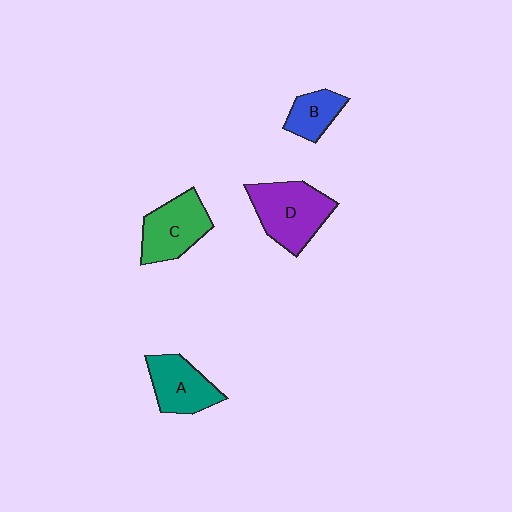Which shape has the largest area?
Shape D (purple).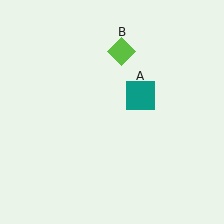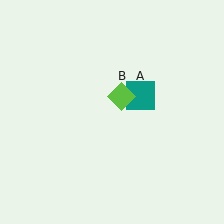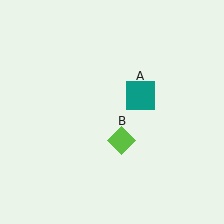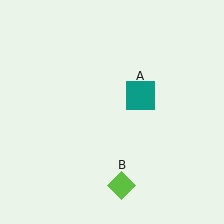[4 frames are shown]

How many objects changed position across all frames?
1 object changed position: lime diamond (object B).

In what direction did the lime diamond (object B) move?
The lime diamond (object B) moved down.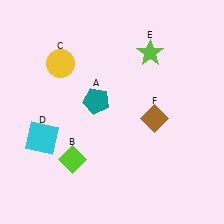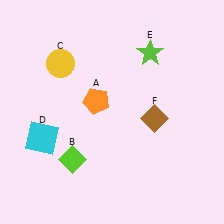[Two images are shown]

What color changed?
The pentagon (A) changed from teal in Image 1 to orange in Image 2.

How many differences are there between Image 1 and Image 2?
There is 1 difference between the two images.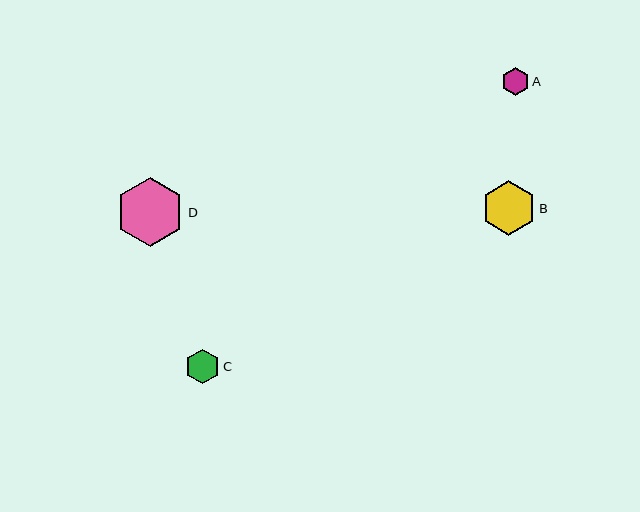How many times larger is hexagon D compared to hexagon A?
Hexagon D is approximately 2.4 times the size of hexagon A.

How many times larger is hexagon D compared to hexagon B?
Hexagon D is approximately 1.3 times the size of hexagon B.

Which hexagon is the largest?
Hexagon D is the largest with a size of approximately 69 pixels.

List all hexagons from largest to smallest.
From largest to smallest: D, B, C, A.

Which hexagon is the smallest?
Hexagon A is the smallest with a size of approximately 28 pixels.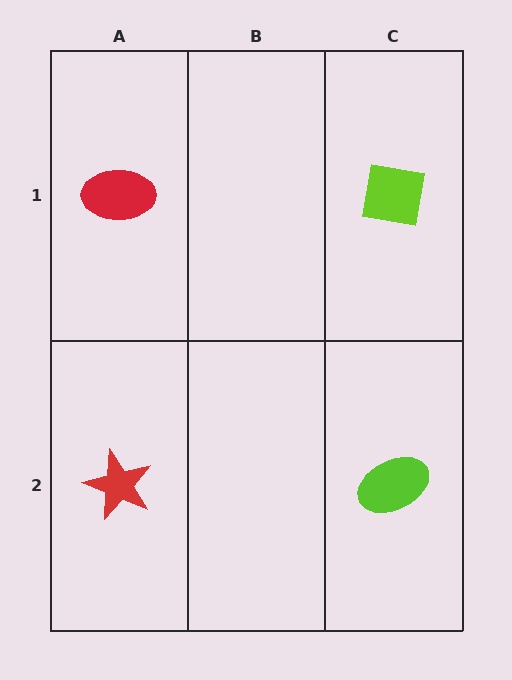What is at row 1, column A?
A red ellipse.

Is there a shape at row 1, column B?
No, that cell is empty.